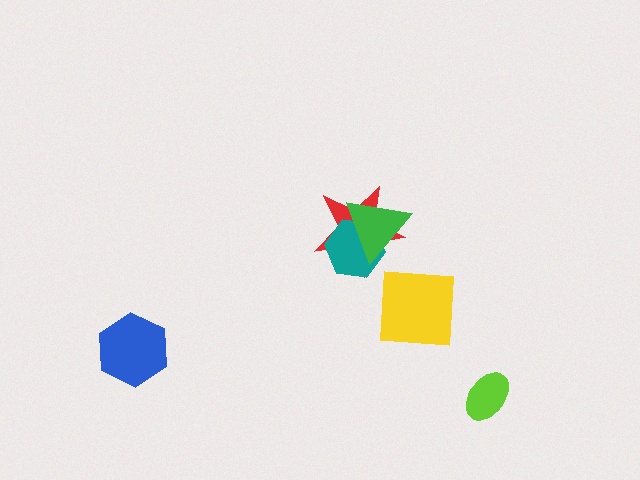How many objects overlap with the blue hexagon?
0 objects overlap with the blue hexagon.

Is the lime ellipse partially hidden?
No, no other shape covers it.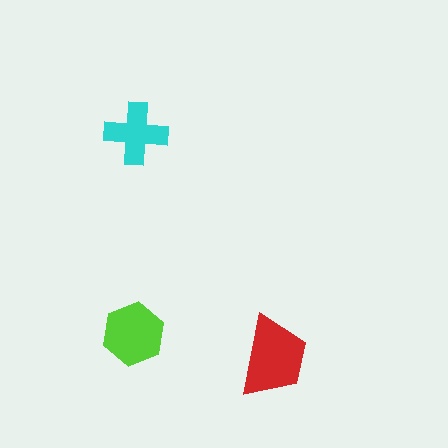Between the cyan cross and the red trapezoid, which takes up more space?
The red trapezoid.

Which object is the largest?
The red trapezoid.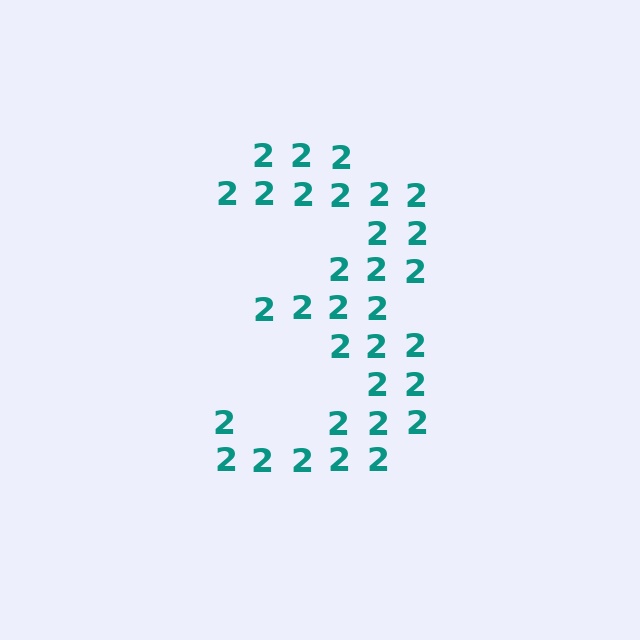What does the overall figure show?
The overall figure shows the digit 3.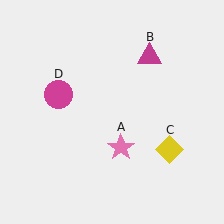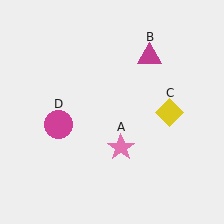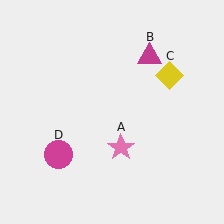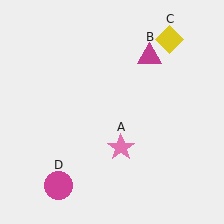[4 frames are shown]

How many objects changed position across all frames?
2 objects changed position: yellow diamond (object C), magenta circle (object D).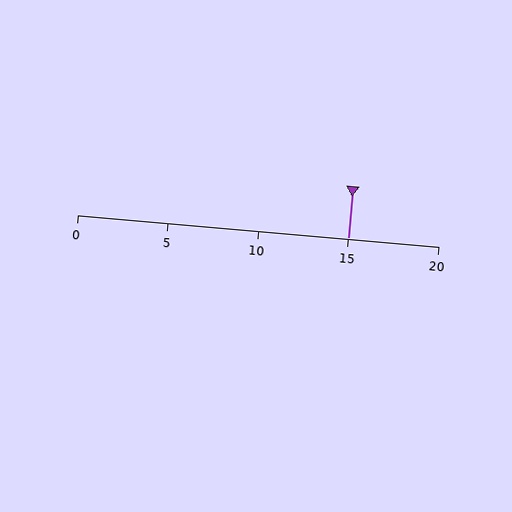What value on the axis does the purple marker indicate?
The marker indicates approximately 15.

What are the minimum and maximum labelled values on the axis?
The axis runs from 0 to 20.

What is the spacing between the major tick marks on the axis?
The major ticks are spaced 5 apart.